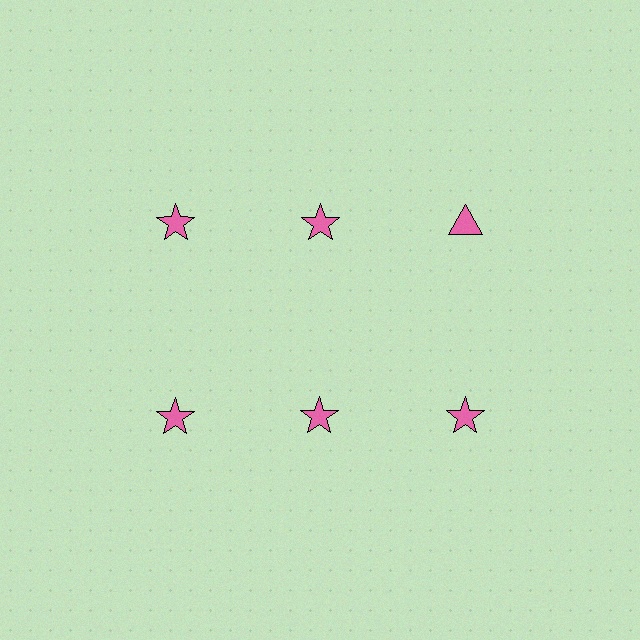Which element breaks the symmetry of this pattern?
The pink triangle in the top row, center column breaks the symmetry. All other shapes are pink stars.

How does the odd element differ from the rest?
It has a different shape: triangle instead of star.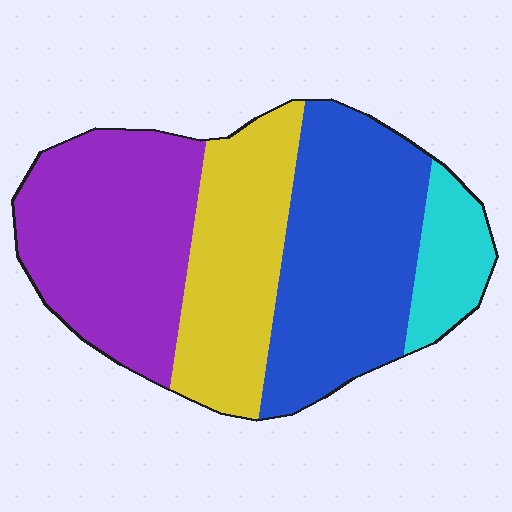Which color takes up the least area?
Cyan, at roughly 10%.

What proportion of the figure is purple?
Purple takes up between a sixth and a third of the figure.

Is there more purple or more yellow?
Purple.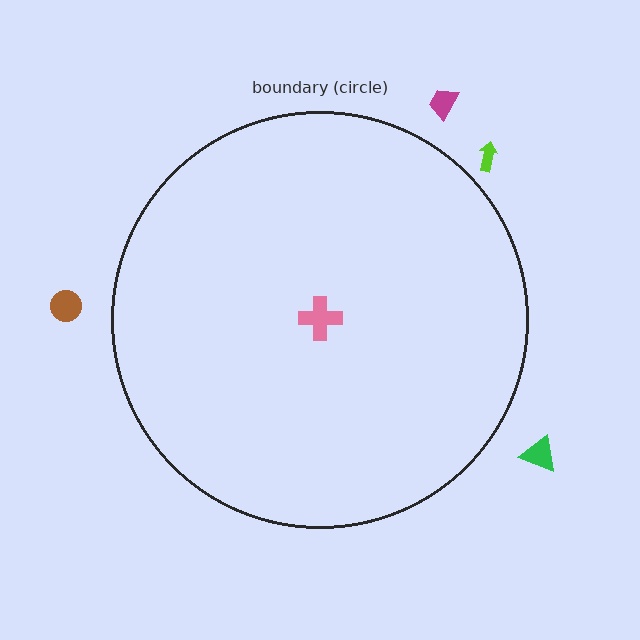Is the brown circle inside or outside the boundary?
Outside.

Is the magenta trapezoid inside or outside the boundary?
Outside.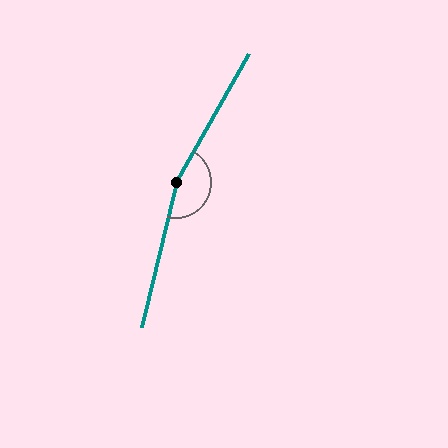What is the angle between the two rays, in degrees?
Approximately 164 degrees.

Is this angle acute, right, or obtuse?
It is obtuse.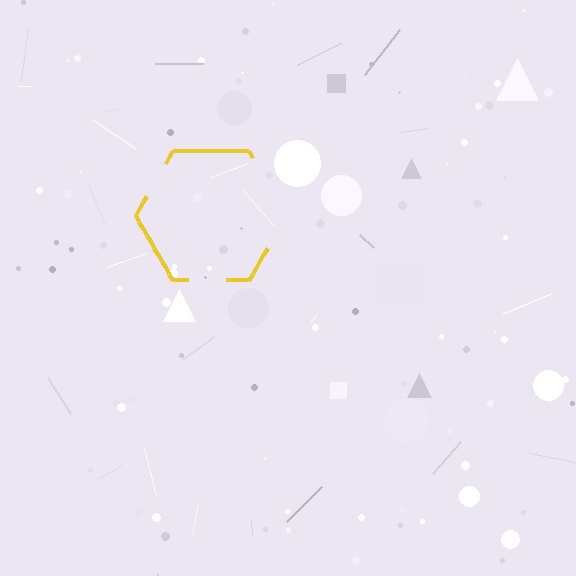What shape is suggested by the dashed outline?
The dashed outline suggests a hexagon.